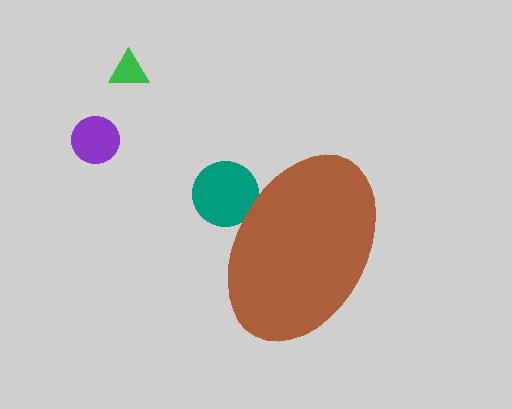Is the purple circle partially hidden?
No, the purple circle is fully visible.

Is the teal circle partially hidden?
Yes, the teal circle is partially hidden behind the brown ellipse.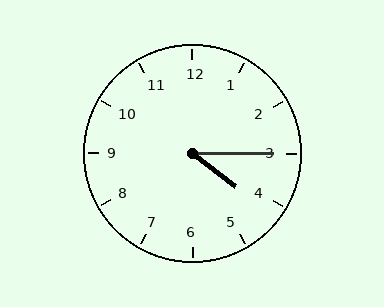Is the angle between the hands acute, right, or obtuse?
It is acute.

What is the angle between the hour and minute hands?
Approximately 38 degrees.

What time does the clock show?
4:15.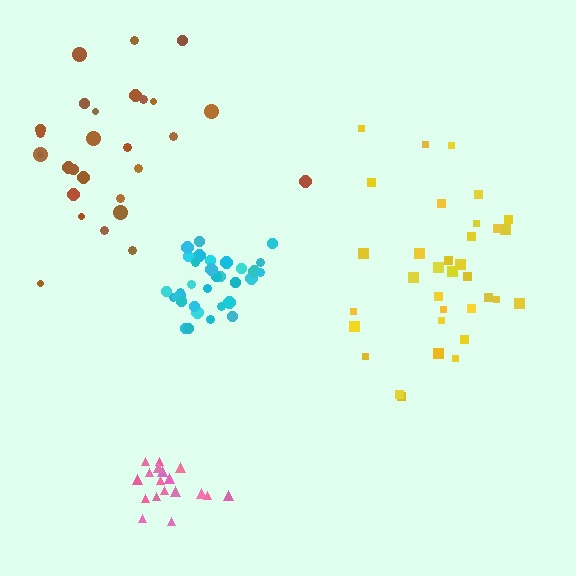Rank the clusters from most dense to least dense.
cyan, pink, yellow, brown.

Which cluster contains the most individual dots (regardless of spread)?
Yellow (34).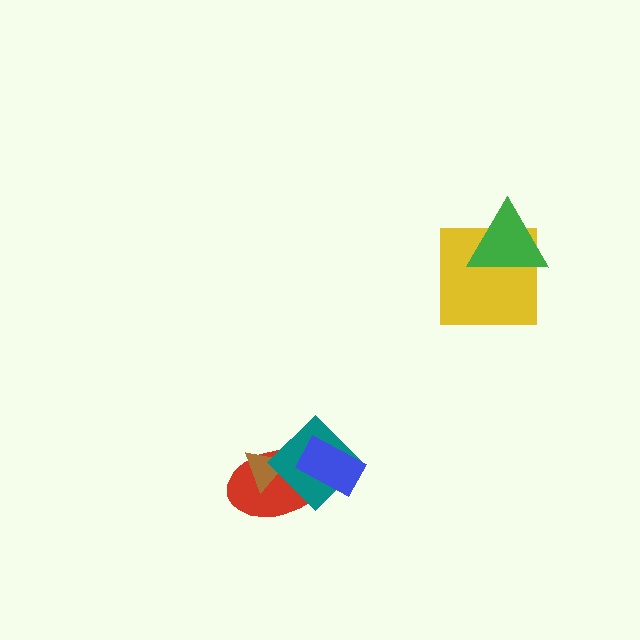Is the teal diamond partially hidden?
Yes, it is partially covered by another shape.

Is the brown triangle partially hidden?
Yes, it is partially covered by another shape.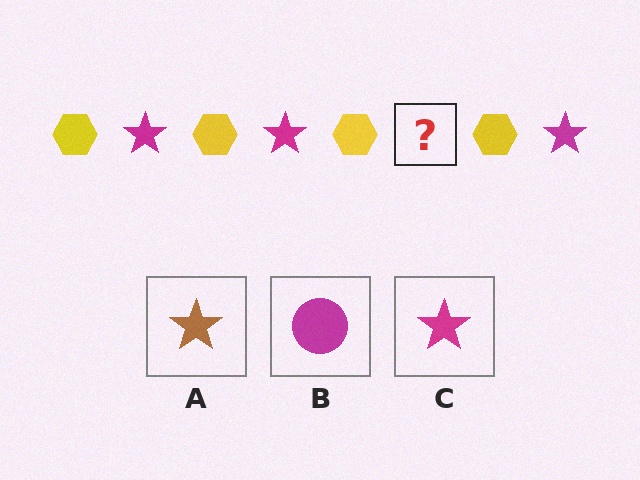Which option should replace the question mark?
Option C.